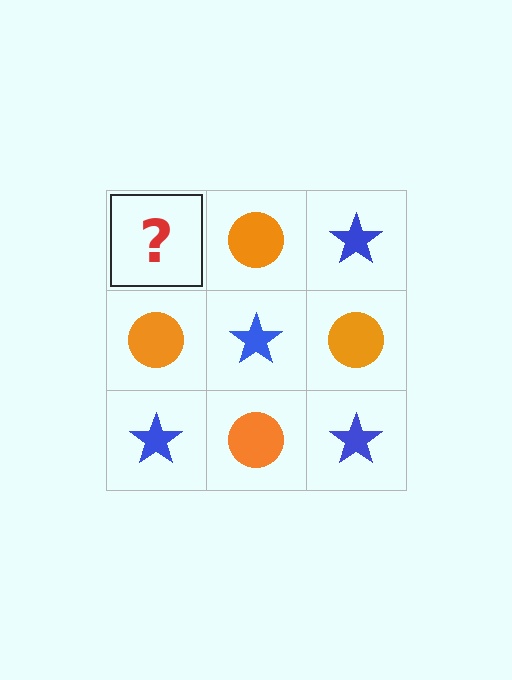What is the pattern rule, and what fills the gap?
The rule is that it alternates blue star and orange circle in a checkerboard pattern. The gap should be filled with a blue star.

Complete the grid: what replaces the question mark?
The question mark should be replaced with a blue star.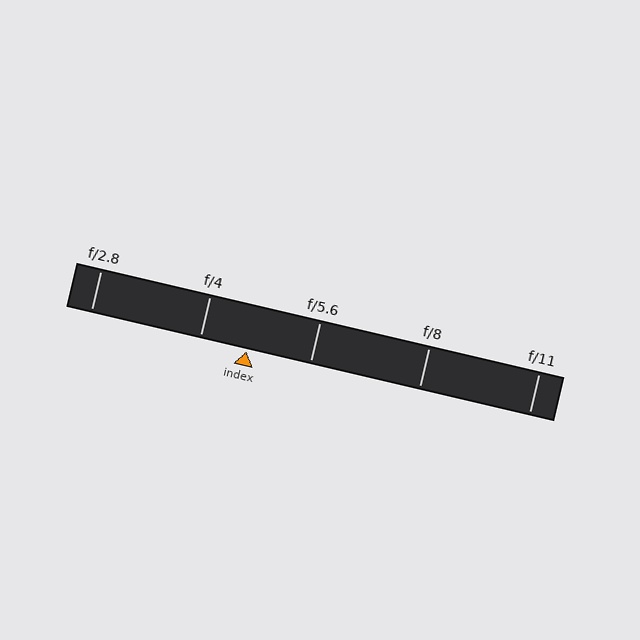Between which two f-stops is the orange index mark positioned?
The index mark is between f/4 and f/5.6.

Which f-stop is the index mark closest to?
The index mark is closest to f/4.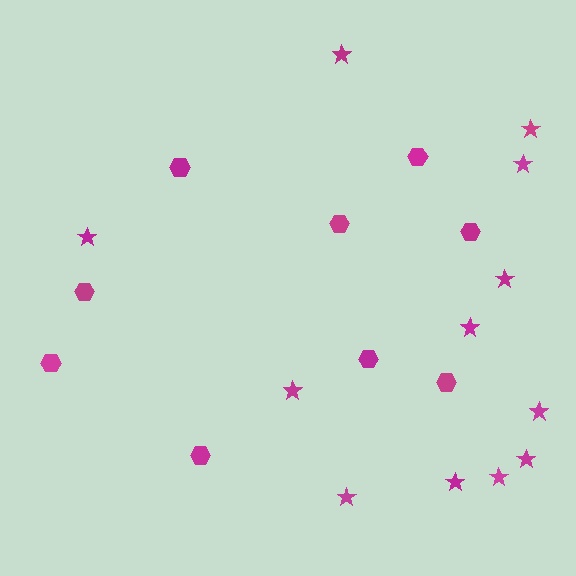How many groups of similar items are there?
There are 2 groups: one group of hexagons (9) and one group of stars (12).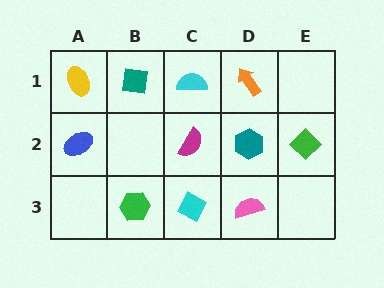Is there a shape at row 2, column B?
No, that cell is empty.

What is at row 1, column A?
A yellow ellipse.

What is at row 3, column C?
A cyan diamond.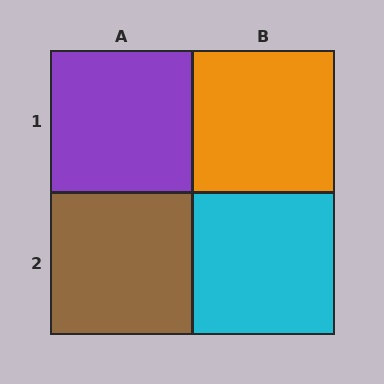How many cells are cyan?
1 cell is cyan.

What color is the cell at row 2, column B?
Cyan.